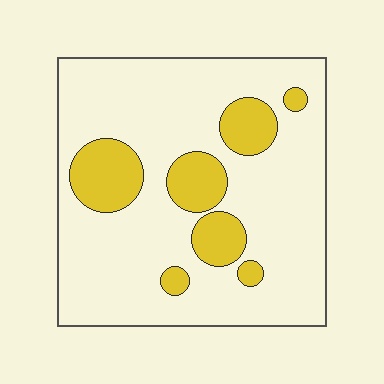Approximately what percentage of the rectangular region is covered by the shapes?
Approximately 20%.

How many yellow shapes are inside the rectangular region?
7.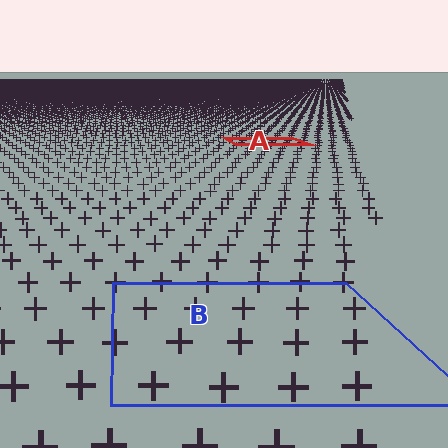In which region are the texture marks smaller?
The texture marks are smaller in region A, because it is farther away.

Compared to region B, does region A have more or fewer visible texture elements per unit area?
Region A has more texture elements per unit area — they are packed more densely because it is farther away.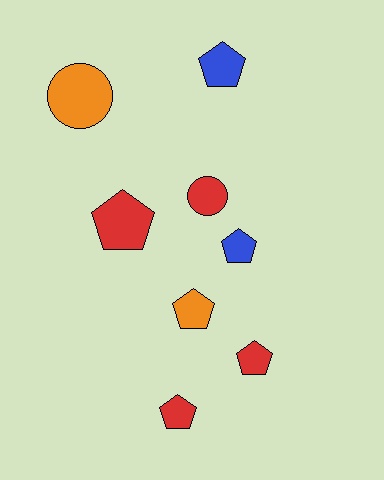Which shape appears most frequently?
Pentagon, with 6 objects.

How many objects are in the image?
There are 8 objects.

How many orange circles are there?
There is 1 orange circle.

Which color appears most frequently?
Red, with 4 objects.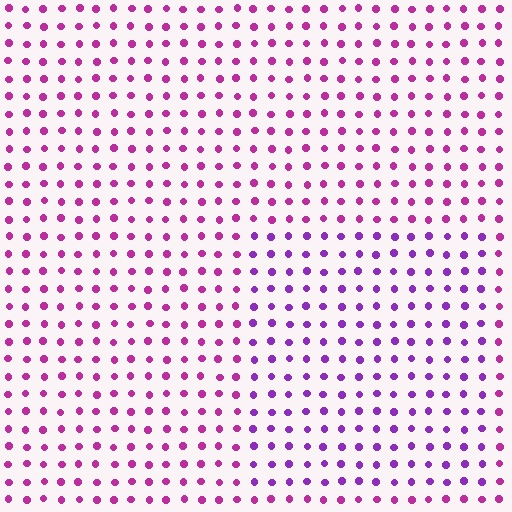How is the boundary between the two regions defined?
The boundary is defined purely by a slight shift in hue (about 32 degrees). Spacing, size, and orientation are identical on both sides.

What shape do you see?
I see a rectangle.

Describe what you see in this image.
The image is filled with small magenta elements in a uniform arrangement. A rectangle-shaped region is visible where the elements are tinted to a slightly different hue, forming a subtle color boundary.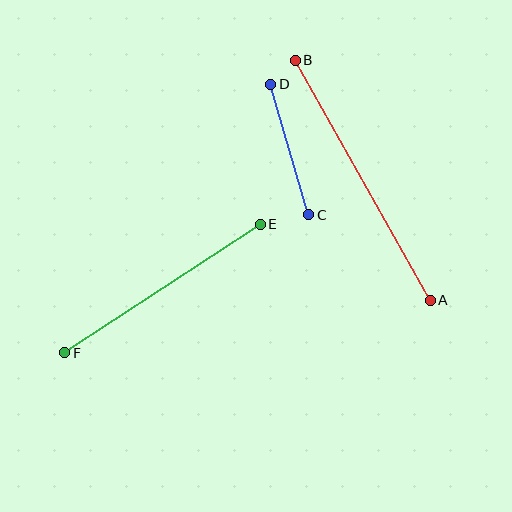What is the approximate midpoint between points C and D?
The midpoint is at approximately (290, 149) pixels.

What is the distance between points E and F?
The distance is approximately 234 pixels.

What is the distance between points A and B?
The distance is approximately 276 pixels.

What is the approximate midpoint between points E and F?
The midpoint is at approximately (162, 288) pixels.